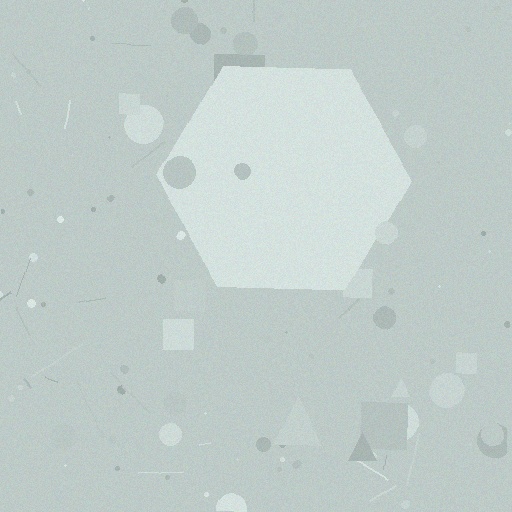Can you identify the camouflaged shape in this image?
The camouflaged shape is a hexagon.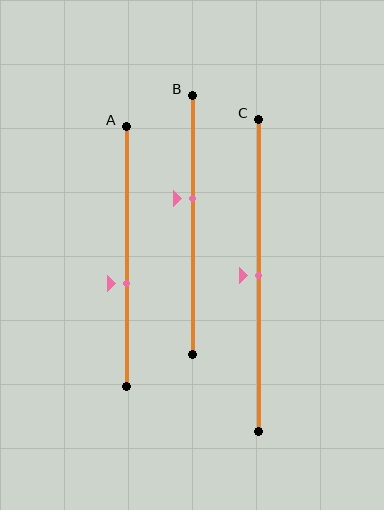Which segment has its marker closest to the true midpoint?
Segment C has its marker closest to the true midpoint.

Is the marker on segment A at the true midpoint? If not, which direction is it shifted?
No, the marker on segment A is shifted downward by about 11% of the segment length.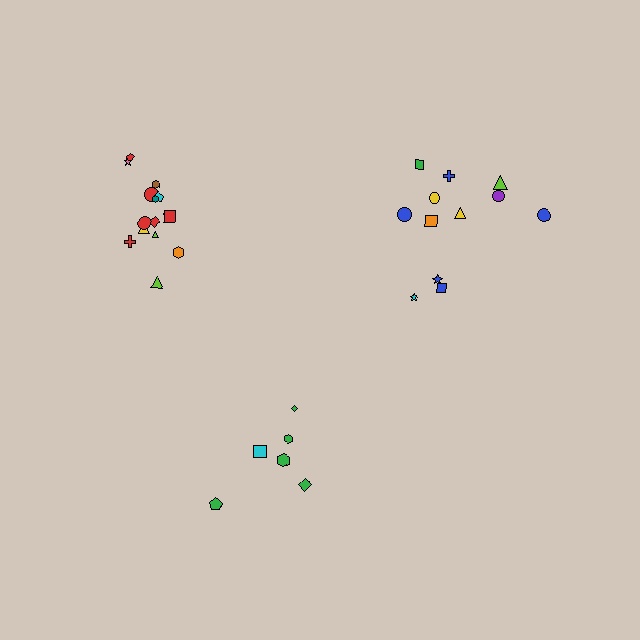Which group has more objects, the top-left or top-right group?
The top-left group.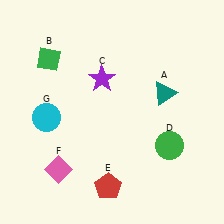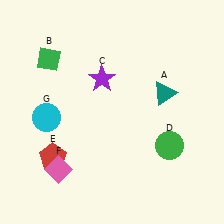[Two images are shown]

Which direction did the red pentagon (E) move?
The red pentagon (E) moved left.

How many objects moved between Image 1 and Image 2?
1 object moved between the two images.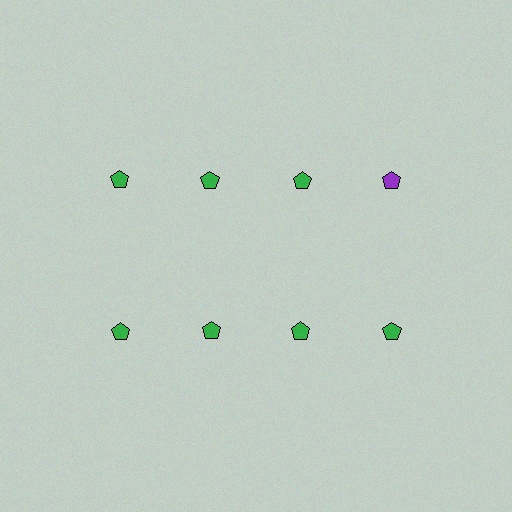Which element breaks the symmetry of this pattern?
The purple pentagon in the top row, second from right column breaks the symmetry. All other shapes are green pentagons.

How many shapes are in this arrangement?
There are 8 shapes arranged in a grid pattern.